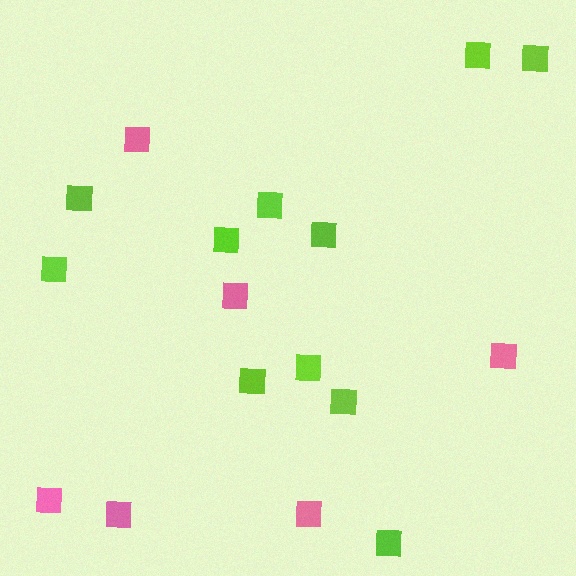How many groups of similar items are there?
There are 2 groups: one group of lime squares (11) and one group of pink squares (6).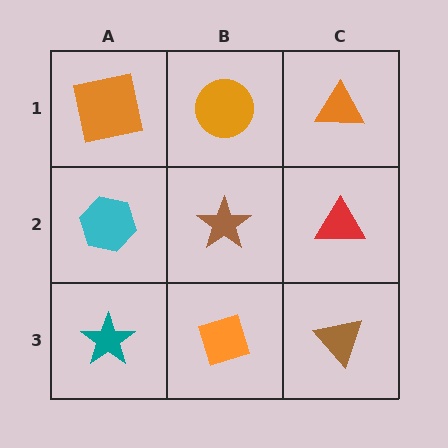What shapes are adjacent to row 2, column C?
An orange triangle (row 1, column C), a brown triangle (row 3, column C), a brown star (row 2, column B).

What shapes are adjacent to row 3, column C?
A red triangle (row 2, column C), an orange diamond (row 3, column B).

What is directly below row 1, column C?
A red triangle.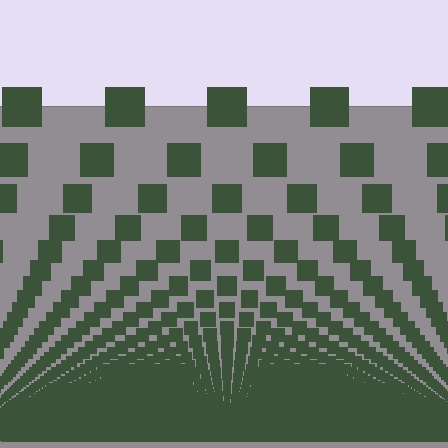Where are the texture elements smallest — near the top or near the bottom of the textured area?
Near the bottom.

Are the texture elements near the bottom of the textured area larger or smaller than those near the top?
Smaller. The gradient is inverted — elements near the bottom are smaller and denser.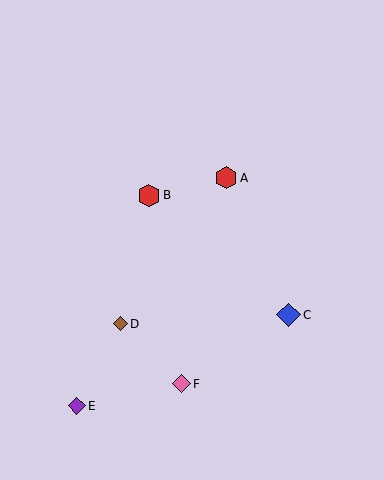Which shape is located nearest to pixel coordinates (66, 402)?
The purple diamond (labeled E) at (77, 406) is nearest to that location.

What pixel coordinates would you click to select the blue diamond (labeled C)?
Click at (288, 315) to select the blue diamond C.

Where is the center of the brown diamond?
The center of the brown diamond is at (121, 324).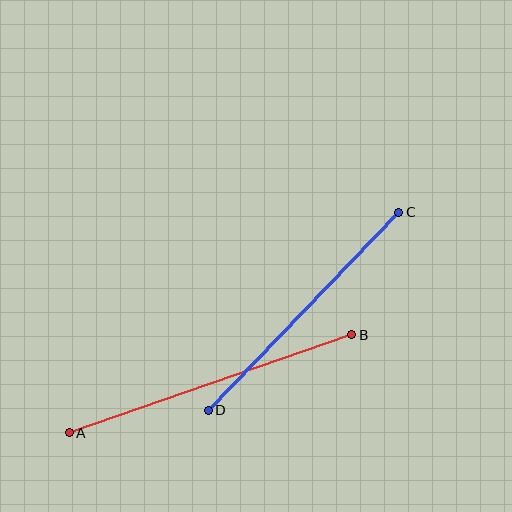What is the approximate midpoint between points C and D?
The midpoint is at approximately (304, 311) pixels.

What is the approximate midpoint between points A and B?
The midpoint is at approximately (210, 384) pixels.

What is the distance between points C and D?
The distance is approximately 275 pixels.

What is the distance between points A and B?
The distance is approximately 299 pixels.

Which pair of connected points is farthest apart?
Points A and B are farthest apart.